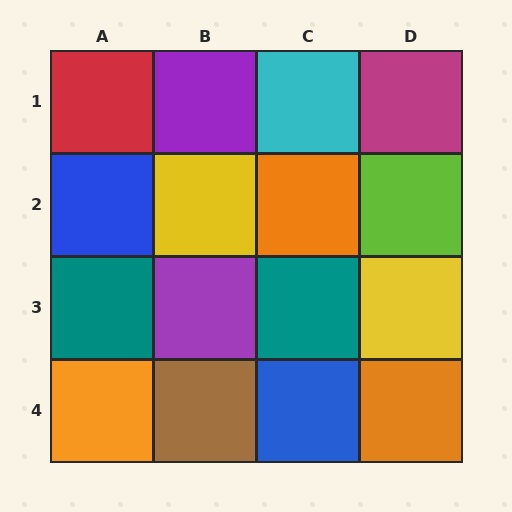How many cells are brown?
1 cell is brown.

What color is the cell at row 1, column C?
Cyan.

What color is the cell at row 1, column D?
Magenta.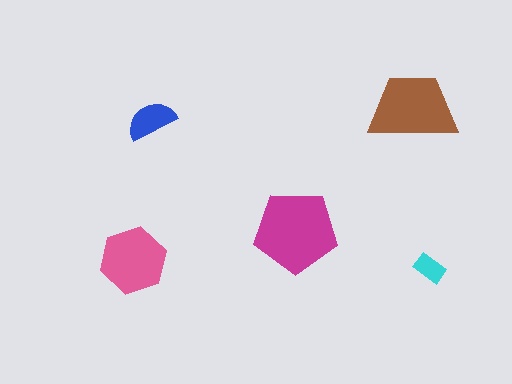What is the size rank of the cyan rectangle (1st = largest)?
5th.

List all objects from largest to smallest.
The magenta pentagon, the brown trapezoid, the pink hexagon, the blue semicircle, the cyan rectangle.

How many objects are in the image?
There are 5 objects in the image.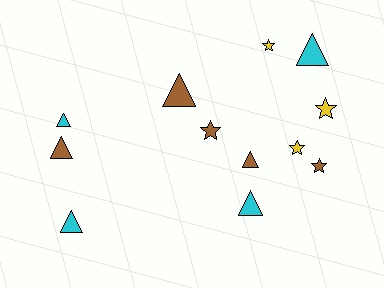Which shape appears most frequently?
Triangle, with 7 objects.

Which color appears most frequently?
Brown, with 5 objects.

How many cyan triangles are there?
There are 4 cyan triangles.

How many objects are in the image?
There are 12 objects.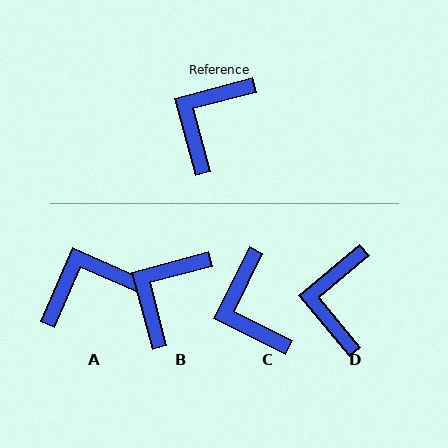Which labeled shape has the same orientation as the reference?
B.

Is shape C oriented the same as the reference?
No, it is off by about 49 degrees.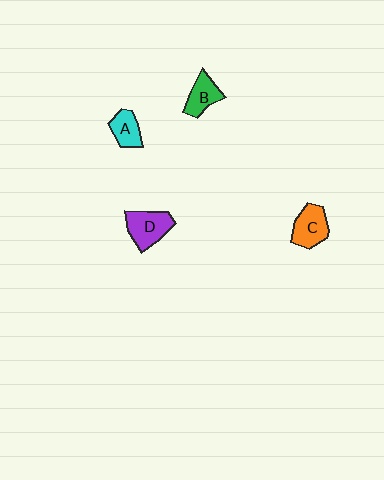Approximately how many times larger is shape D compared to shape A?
Approximately 1.5 times.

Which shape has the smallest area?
Shape A (cyan).